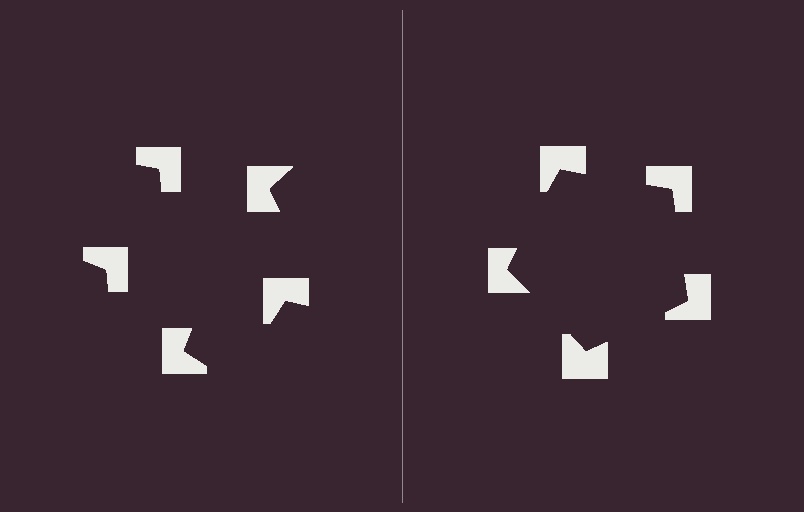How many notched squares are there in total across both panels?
10 — 5 on each side.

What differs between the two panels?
The notched squares are positioned identically on both sides; only the wedge orientations differ. On the right they align to a pentagon; on the left they are misaligned.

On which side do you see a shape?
An illusory pentagon appears on the right side. On the left side the wedge cuts are rotated, so no coherent shape forms.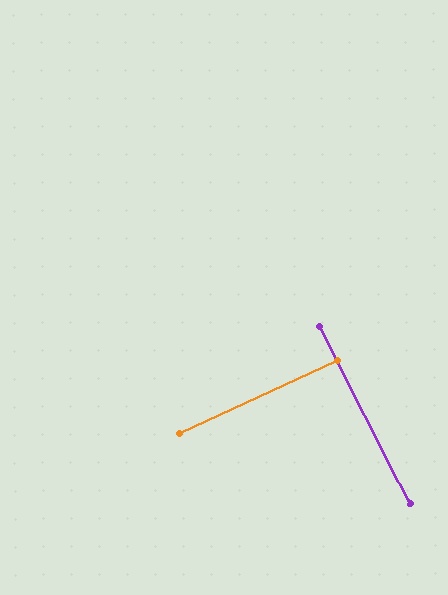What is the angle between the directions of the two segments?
Approximately 88 degrees.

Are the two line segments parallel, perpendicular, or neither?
Perpendicular — they meet at approximately 88°.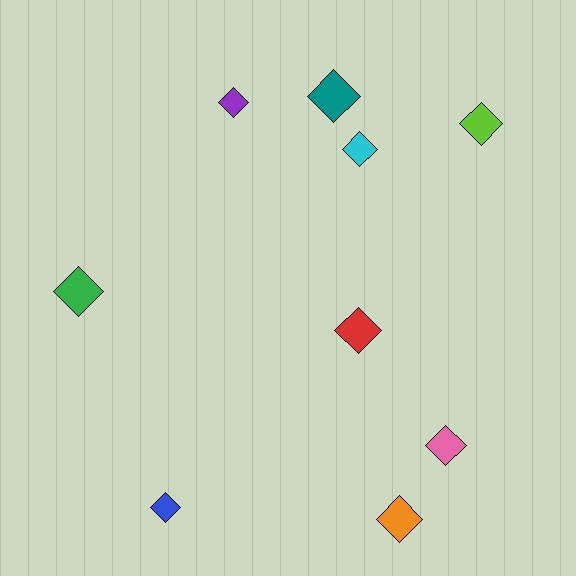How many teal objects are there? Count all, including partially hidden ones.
There is 1 teal object.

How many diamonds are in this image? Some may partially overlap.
There are 9 diamonds.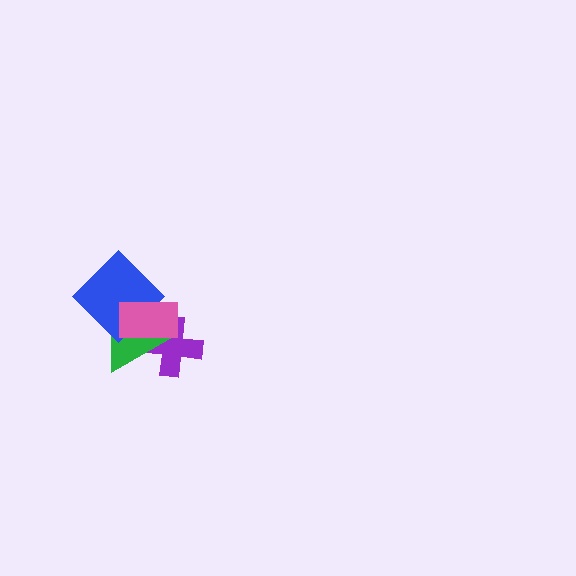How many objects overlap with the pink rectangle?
3 objects overlap with the pink rectangle.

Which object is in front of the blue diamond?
The pink rectangle is in front of the blue diamond.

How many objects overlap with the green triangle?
3 objects overlap with the green triangle.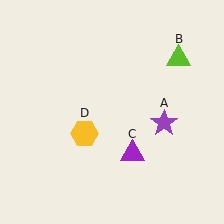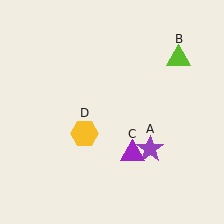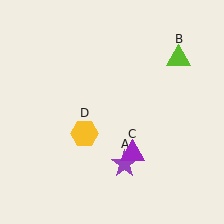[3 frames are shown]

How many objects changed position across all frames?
1 object changed position: purple star (object A).